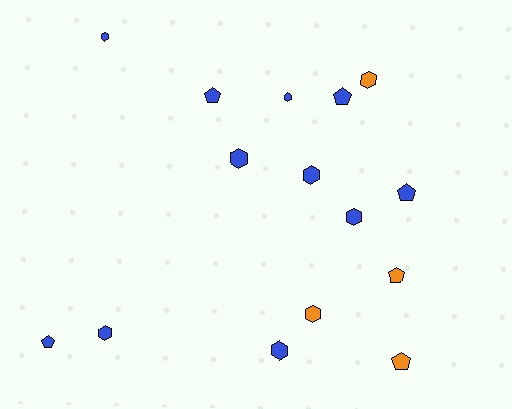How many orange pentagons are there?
There are 2 orange pentagons.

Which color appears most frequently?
Blue, with 11 objects.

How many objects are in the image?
There are 15 objects.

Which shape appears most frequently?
Hexagon, with 9 objects.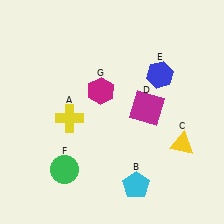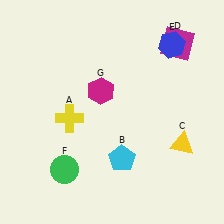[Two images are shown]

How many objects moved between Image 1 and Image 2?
3 objects moved between the two images.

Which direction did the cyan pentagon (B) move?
The cyan pentagon (B) moved up.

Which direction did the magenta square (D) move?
The magenta square (D) moved up.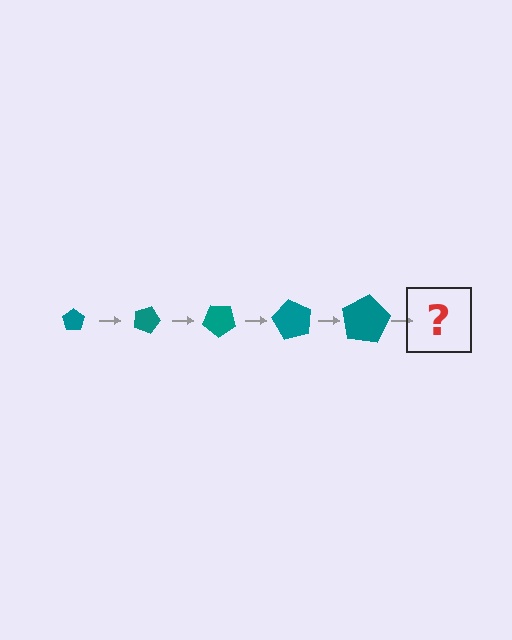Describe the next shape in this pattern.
It should be a pentagon, larger than the previous one and rotated 100 degrees from the start.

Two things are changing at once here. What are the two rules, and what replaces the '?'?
The two rules are that the pentagon grows larger each step and it rotates 20 degrees each step. The '?' should be a pentagon, larger than the previous one and rotated 100 degrees from the start.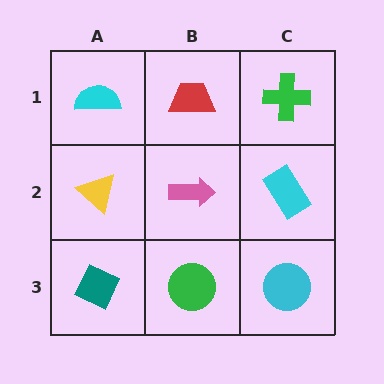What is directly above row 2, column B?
A red trapezoid.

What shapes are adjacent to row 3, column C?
A cyan rectangle (row 2, column C), a green circle (row 3, column B).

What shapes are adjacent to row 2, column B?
A red trapezoid (row 1, column B), a green circle (row 3, column B), a yellow triangle (row 2, column A), a cyan rectangle (row 2, column C).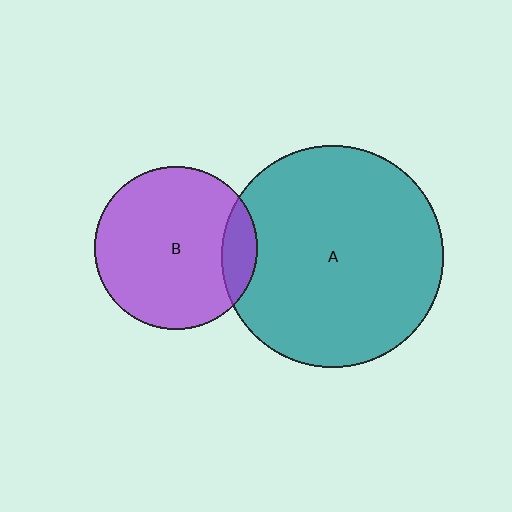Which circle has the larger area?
Circle A (teal).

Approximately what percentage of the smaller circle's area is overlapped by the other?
Approximately 15%.